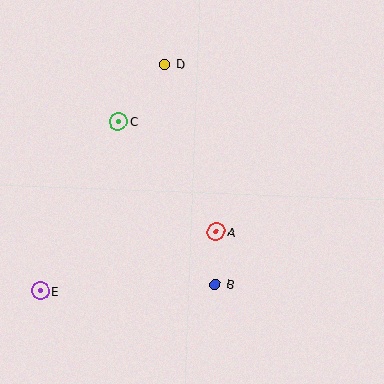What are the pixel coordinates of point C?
Point C is at (118, 121).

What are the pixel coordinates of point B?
Point B is at (215, 284).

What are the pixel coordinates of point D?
Point D is at (165, 64).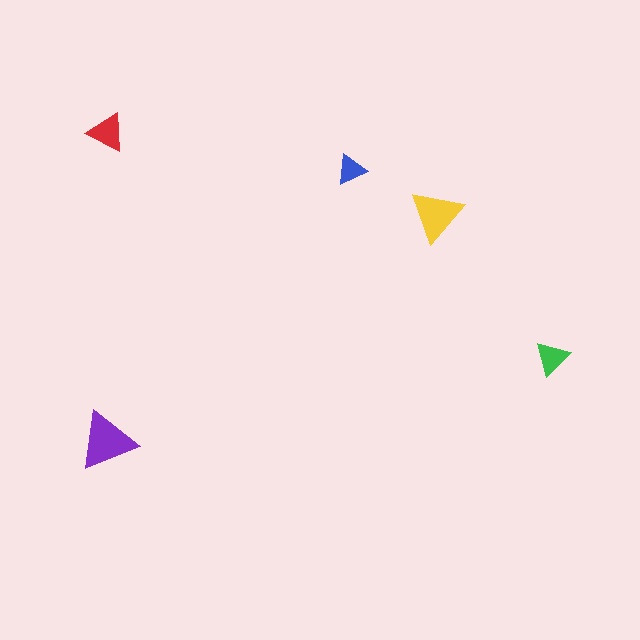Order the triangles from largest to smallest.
the purple one, the yellow one, the red one, the green one, the blue one.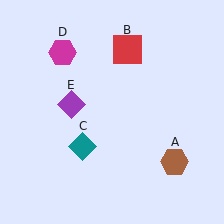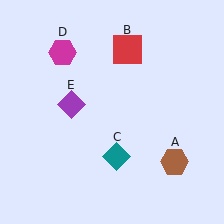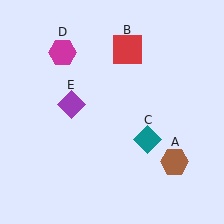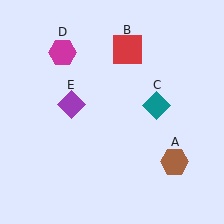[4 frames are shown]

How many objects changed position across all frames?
1 object changed position: teal diamond (object C).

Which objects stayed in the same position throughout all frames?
Brown hexagon (object A) and red square (object B) and magenta hexagon (object D) and purple diamond (object E) remained stationary.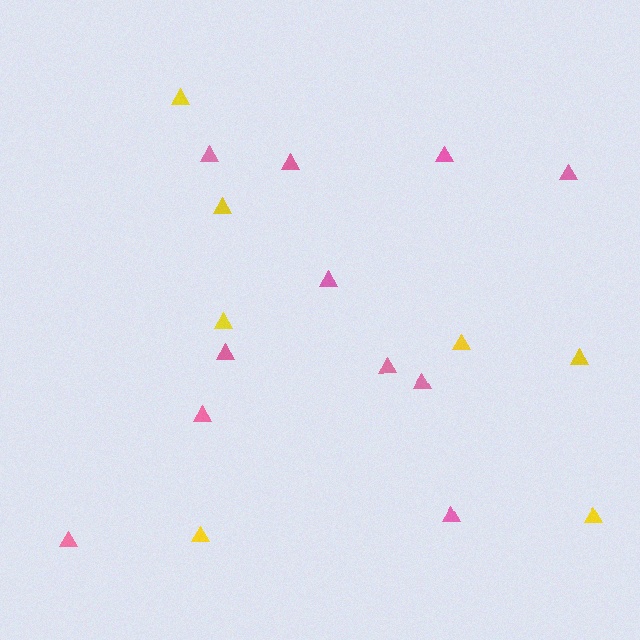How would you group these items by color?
There are 2 groups: one group of yellow triangles (7) and one group of pink triangles (11).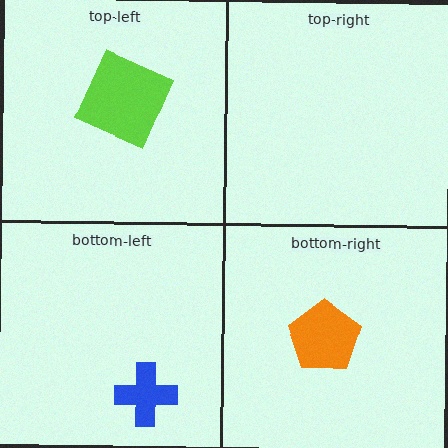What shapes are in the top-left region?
The lime square.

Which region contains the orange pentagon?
The bottom-right region.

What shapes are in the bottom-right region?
The orange pentagon.